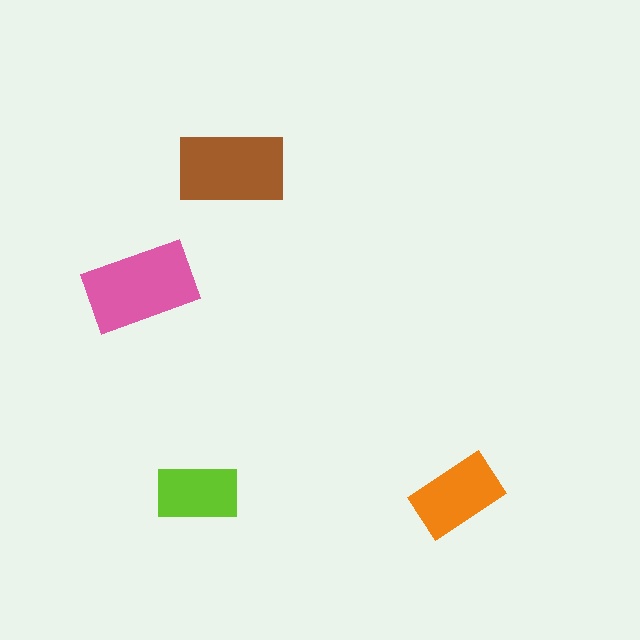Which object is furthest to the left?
The pink rectangle is leftmost.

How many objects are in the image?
There are 4 objects in the image.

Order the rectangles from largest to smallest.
the pink one, the brown one, the orange one, the lime one.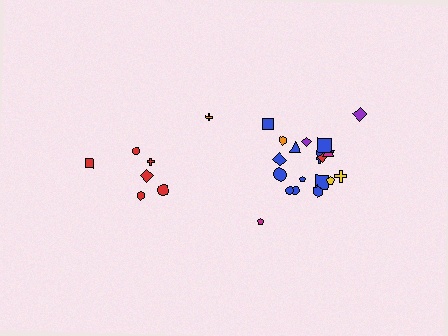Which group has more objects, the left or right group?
The right group.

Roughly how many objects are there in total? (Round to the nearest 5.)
Roughly 30 objects in total.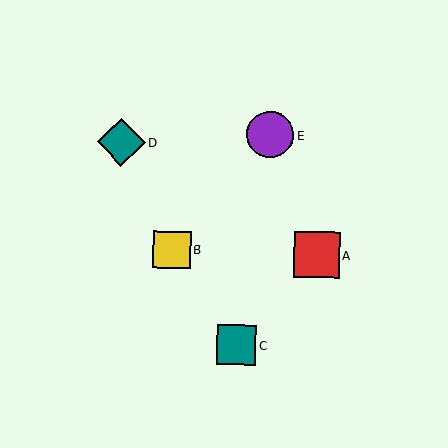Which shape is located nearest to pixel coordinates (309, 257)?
The red square (labeled A) at (317, 255) is nearest to that location.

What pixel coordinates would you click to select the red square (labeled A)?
Click at (317, 255) to select the red square A.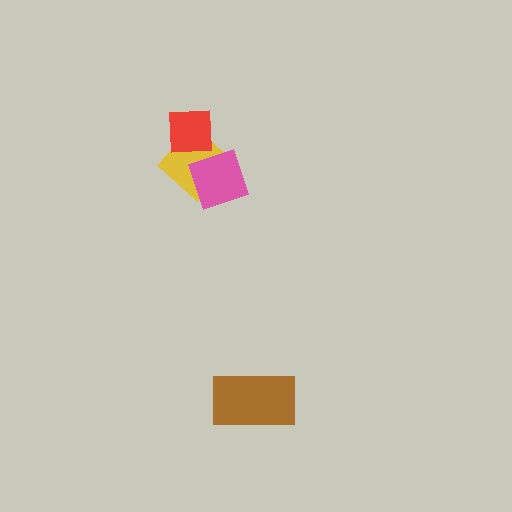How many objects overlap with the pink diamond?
2 objects overlap with the pink diamond.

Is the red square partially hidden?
No, no other shape covers it.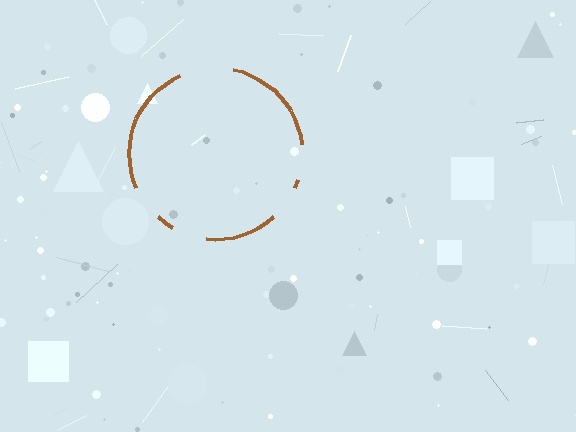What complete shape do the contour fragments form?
The contour fragments form a circle.